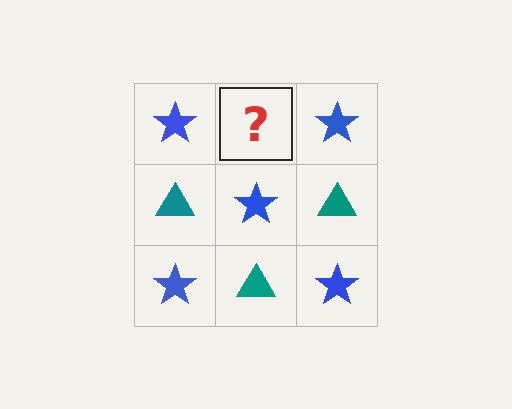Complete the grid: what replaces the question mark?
The question mark should be replaced with a teal triangle.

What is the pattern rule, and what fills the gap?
The rule is that it alternates blue star and teal triangle in a checkerboard pattern. The gap should be filled with a teal triangle.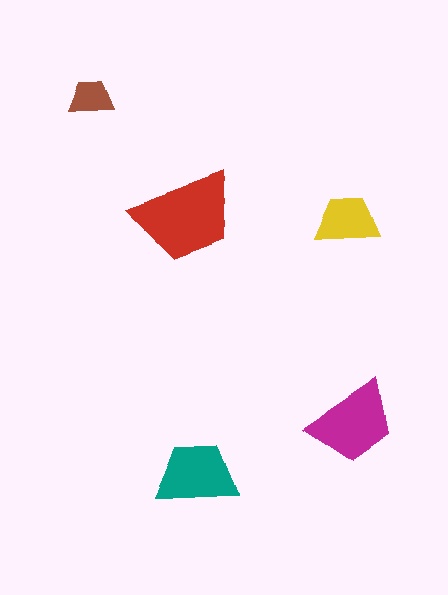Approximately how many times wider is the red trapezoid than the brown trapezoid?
About 2.5 times wider.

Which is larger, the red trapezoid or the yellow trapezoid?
The red one.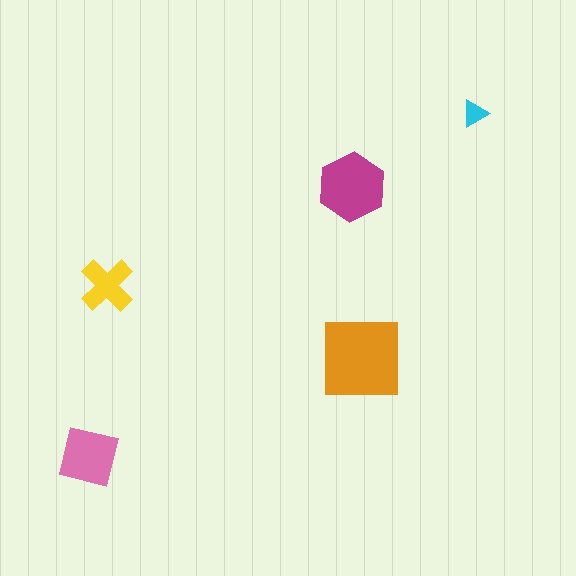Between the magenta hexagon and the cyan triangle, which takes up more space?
The magenta hexagon.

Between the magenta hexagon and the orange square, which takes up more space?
The orange square.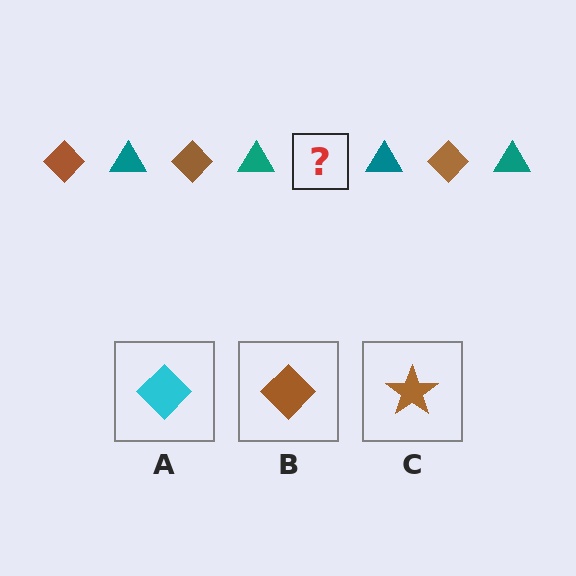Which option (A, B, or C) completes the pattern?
B.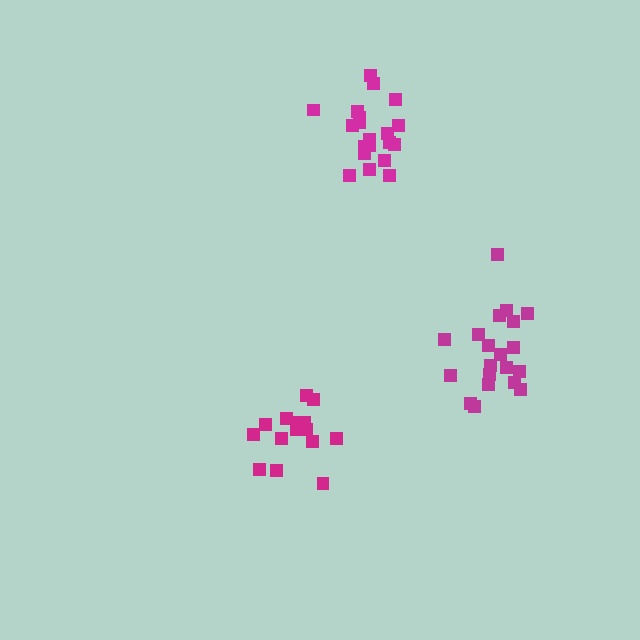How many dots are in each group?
Group 1: 15 dots, Group 2: 20 dots, Group 3: 20 dots (55 total).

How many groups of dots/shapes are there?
There are 3 groups.